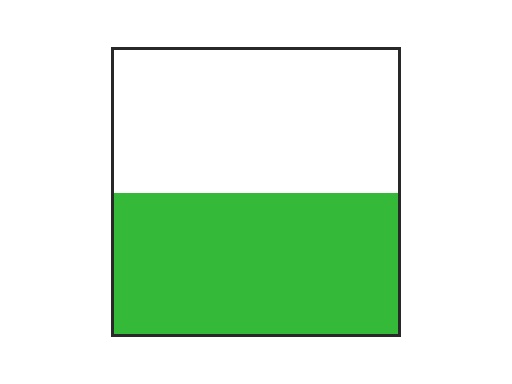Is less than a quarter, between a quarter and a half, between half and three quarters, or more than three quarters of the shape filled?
Between a quarter and a half.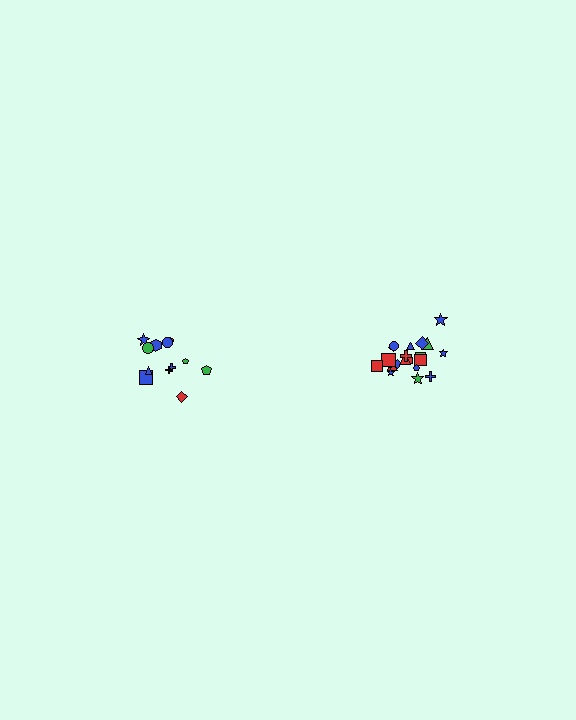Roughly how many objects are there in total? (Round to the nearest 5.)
Roughly 35 objects in total.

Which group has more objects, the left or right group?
The right group.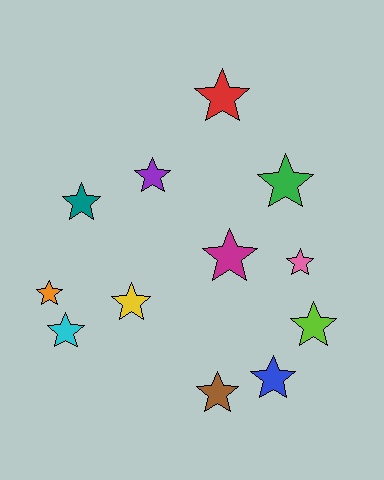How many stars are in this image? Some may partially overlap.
There are 12 stars.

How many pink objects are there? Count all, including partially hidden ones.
There is 1 pink object.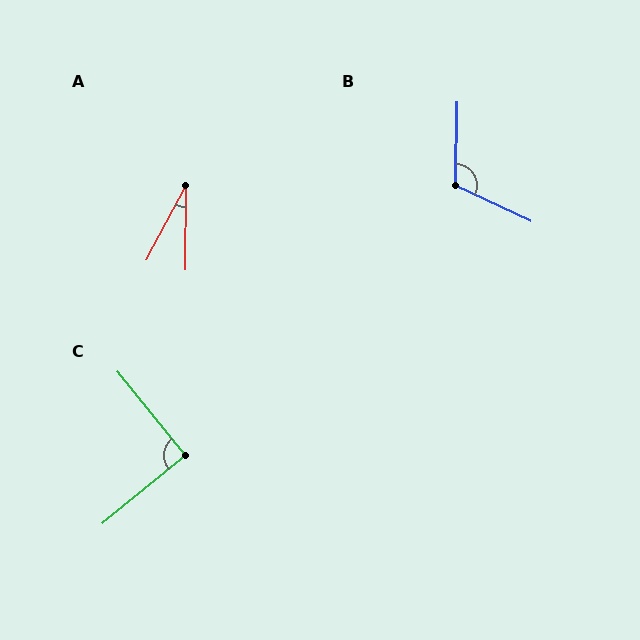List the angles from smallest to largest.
A (28°), C (91°), B (114°).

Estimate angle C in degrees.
Approximately 91 degrees.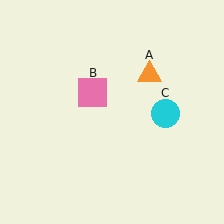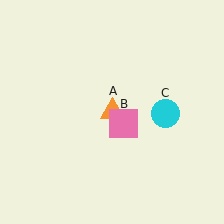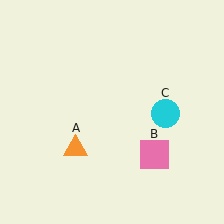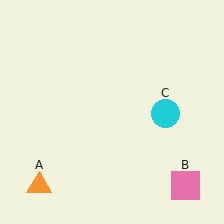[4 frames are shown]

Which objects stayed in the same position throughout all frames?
Cyan circle (object C) remained stationary.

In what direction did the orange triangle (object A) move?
The orange triangle (object A) moved down and to the left.